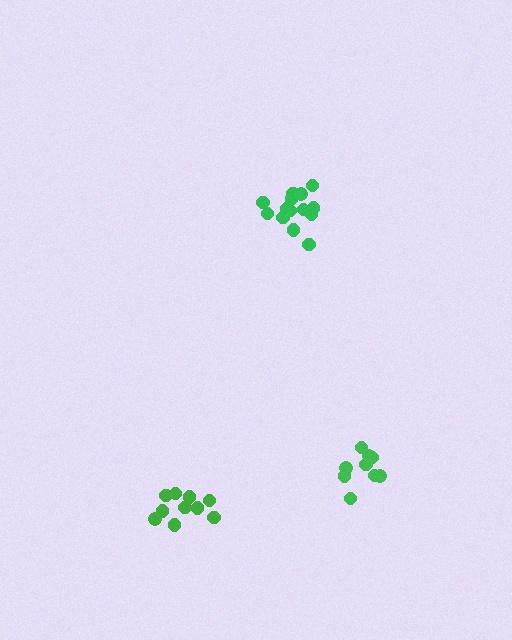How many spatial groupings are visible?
There are 3 spatial groupings.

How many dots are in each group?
Group 1: 9 dots, Group 2: 14 dots, Group 3: 10 dots (33 total).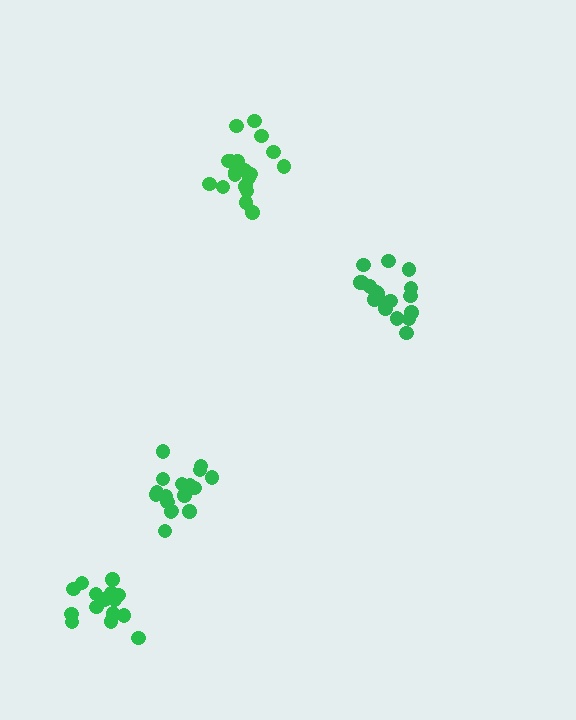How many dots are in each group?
Group 1: 18 dots, Group 2: 19 dots, Group 3: 18 dots, Group 4: 18 dots (73 total).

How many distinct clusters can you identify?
There are 4 distinct clusters.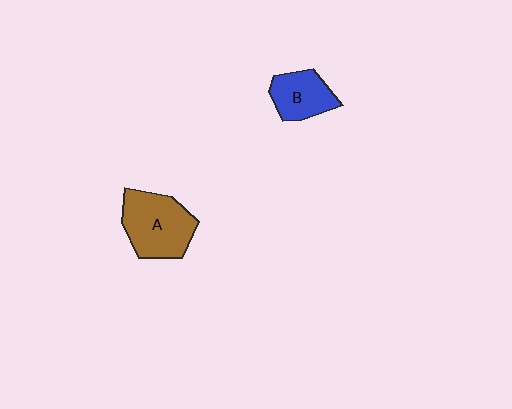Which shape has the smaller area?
Shape B (blue).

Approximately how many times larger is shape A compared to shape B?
Approximately 1.6 times.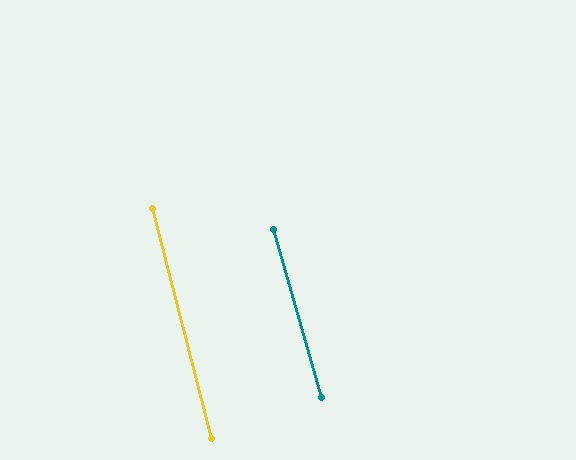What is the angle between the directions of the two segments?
Approximately 2 degrees.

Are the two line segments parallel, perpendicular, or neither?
Parallel — their directions differ by only 1.6°.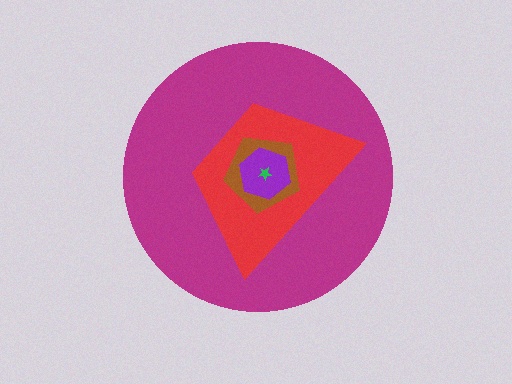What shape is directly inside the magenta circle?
The red trapezoid.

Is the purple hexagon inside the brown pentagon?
Yes.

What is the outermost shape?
The magenta circle.